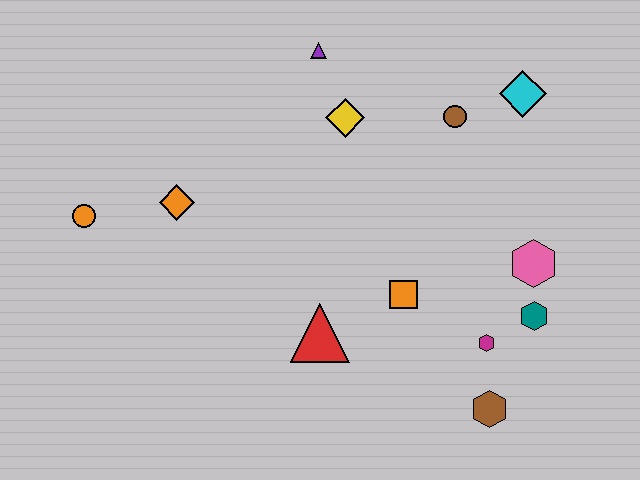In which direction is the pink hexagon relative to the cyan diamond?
The pink hexagon is below the cyan diamond.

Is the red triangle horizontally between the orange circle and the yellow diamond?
Yes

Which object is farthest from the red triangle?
The cyan diamond is farthest from the red triangle.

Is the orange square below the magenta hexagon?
No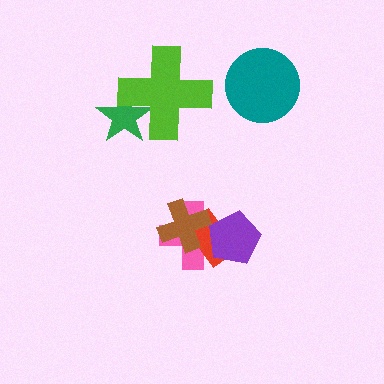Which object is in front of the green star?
The lime cross is in front of the green star.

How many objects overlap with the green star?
1 object overlaps with the green star.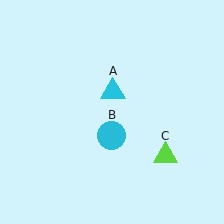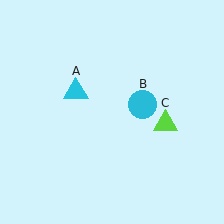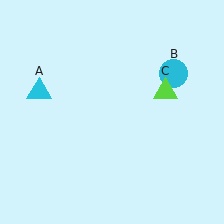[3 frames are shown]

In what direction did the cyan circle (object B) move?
The cyan circle (object B) moved up and to the right.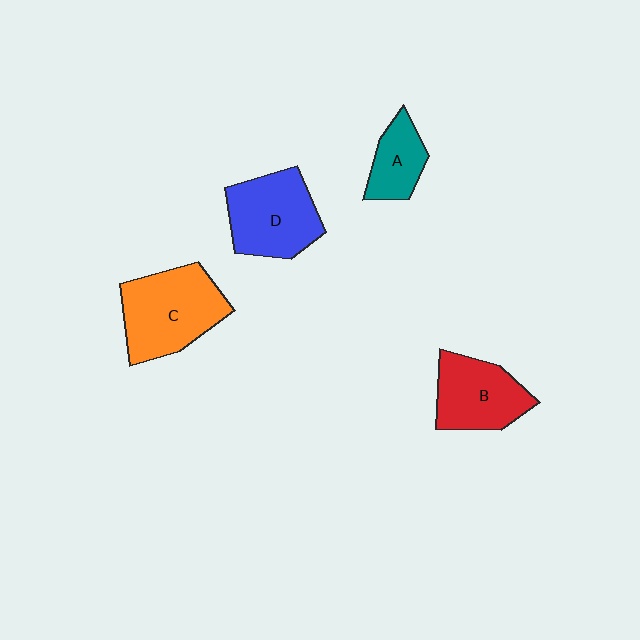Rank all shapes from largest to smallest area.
From largest to smallest: C (orange), D (blue), B (red), A (teal).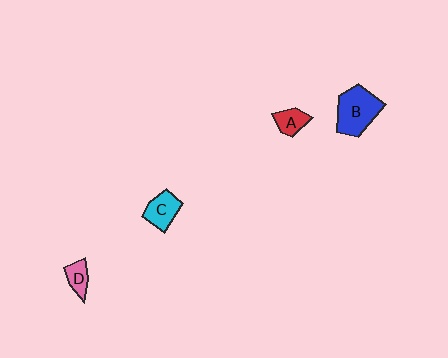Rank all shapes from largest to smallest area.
From largest to smallest: B (blue), C (cyan), A (red), D (pink).